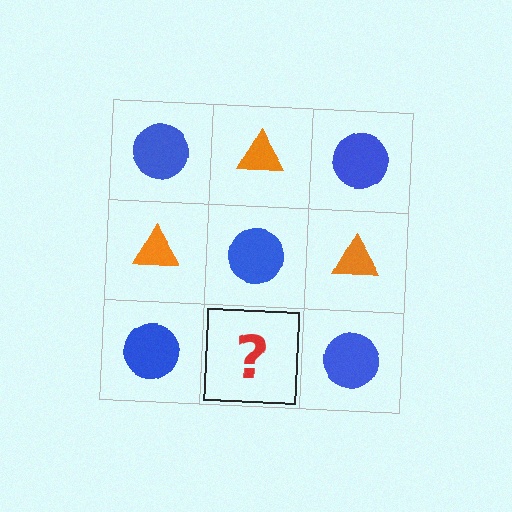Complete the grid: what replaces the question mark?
The question mark should be replaced with an orange triangle.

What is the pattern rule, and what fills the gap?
The rule is that it alternates blue circle and orange triangle in a checkerboard pattern. The gap should be filled with an orange triangle.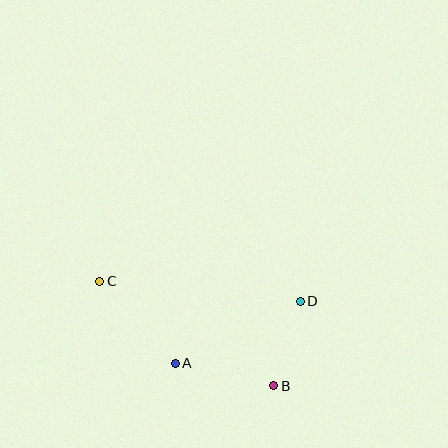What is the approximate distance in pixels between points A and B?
The distance between A and B is approximately 101 pixels.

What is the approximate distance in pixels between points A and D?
The distance between A and D is approximately 140 pixels.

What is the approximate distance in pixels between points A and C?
The distance between A and C is approximately 112 pixels.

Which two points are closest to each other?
Points B and D are closest to each other.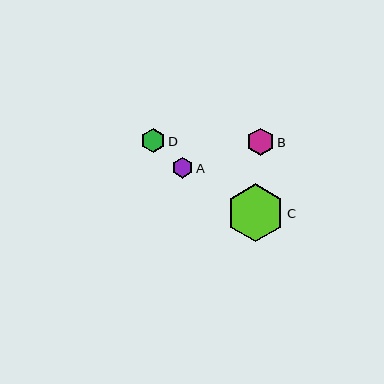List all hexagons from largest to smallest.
From largest to smallest: C, B, D, A.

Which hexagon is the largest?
Hexagon C is the largest with a size of approximately 58 pixels.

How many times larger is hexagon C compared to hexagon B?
Hexagon C is approximately 2.2 times the size of hexagon B.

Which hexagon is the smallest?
Hexagon A is the smallest with a size of approximately 21 pixels.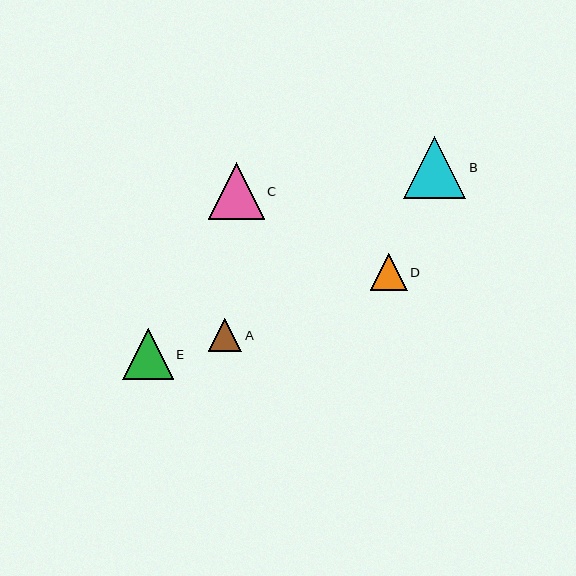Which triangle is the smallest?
Triangle A is the smallest with a size of approximately 33 pixels.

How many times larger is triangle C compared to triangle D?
Triangle C is approximately 1.5 times the size of triangle D.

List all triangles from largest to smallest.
From largest to smallest: B, C, E, D, A.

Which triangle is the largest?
Triangle B is the largest with a size of approximately 63 pixels.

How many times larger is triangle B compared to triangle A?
Triangle B is approximately 1.9 times the size of triangle A.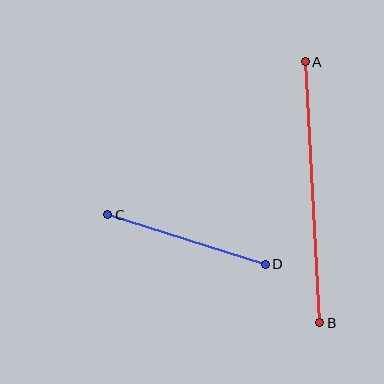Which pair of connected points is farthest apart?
Points A and B are farthest apart.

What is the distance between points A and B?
The distance is approximately 261 pixels.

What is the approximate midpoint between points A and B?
The midpoint is at approximately (312, 192) pixels.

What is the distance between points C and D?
The distance is approximately 165 pixels.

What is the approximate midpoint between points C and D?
The midpoint is at approximately (187, 240) pixels.